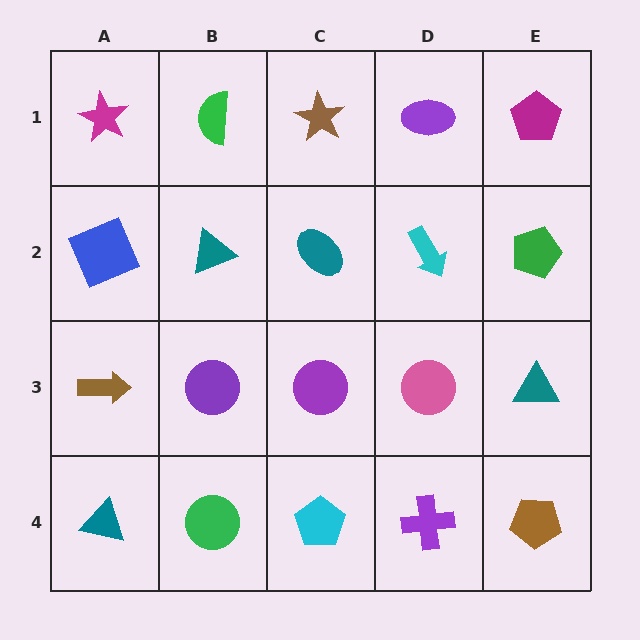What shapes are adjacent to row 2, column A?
A magenta star (row 1, column A), a brown arrow (row 3, column A), a teal triangle (row 2, column B).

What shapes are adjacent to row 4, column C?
A purple circle (row 3, column C), a green circle (row 4, column B), a purple cross (row 4, column D).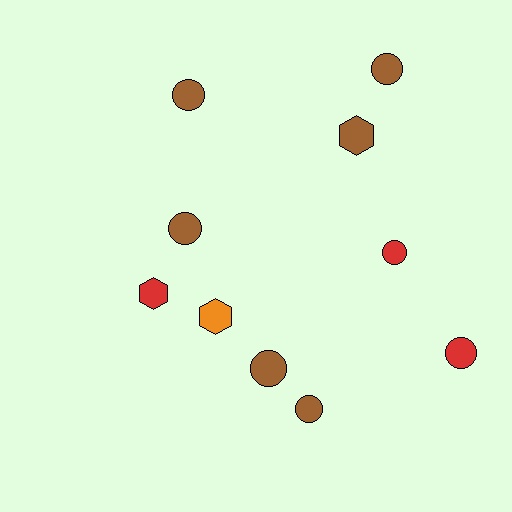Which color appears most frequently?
Brown, with 6 objects.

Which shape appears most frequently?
Circle, with 7 objects.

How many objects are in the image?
There are 10 objects.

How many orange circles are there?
There are no orange circles.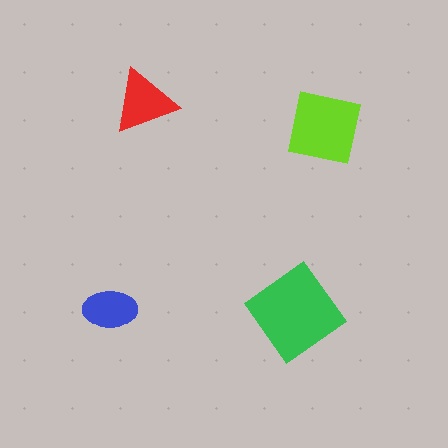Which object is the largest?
The green diamond.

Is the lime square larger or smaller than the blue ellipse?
Larger.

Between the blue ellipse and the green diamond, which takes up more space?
The green diamond.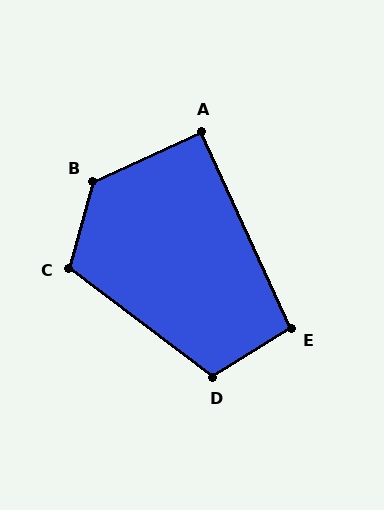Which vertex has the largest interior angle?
B, at approximately 130 degrees.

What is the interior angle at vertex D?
Approximately 111 degrees (obtuse).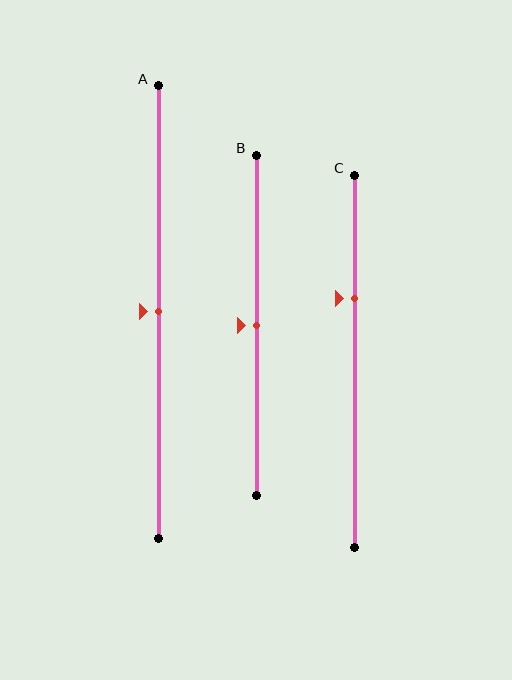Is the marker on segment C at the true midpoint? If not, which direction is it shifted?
No, the marker on segment C is shifted upward by about 17% of the segment length.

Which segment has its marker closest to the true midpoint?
Segment A has its marker closest to the true midpoint.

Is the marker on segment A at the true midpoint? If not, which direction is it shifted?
Yes, the marker on segment A is at the true midpoint.